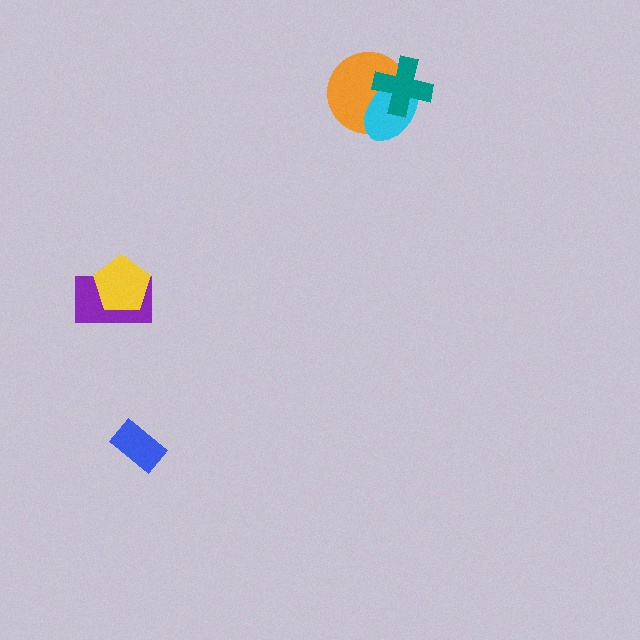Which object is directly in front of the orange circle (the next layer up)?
The cyan ellipse is directly in front of the orange circle.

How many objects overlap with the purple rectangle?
1 object overlaps with the purple rectangle.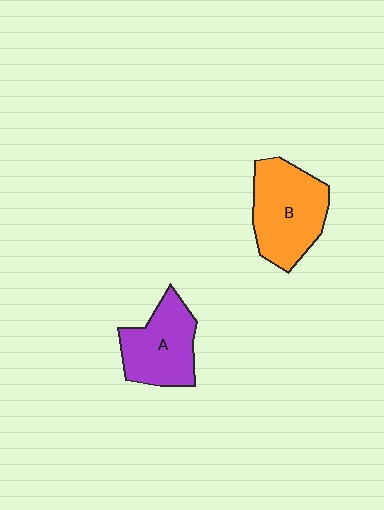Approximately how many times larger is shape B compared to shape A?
Approximately 1.2 times.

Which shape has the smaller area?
Shape A (purple).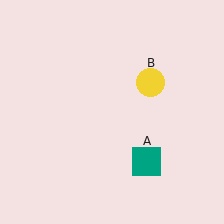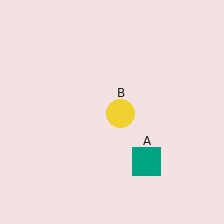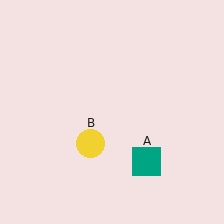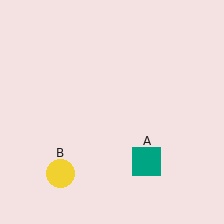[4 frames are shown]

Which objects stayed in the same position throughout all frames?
Teal square (object A) remained stationary.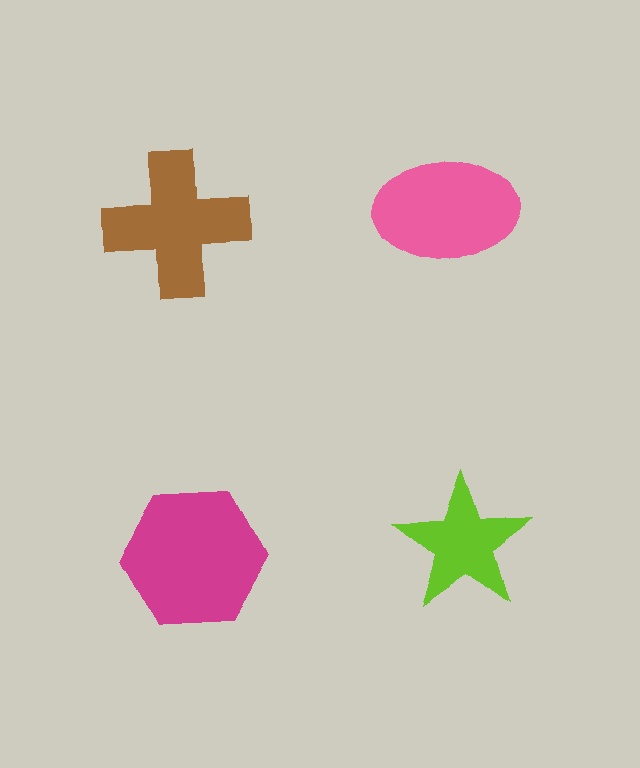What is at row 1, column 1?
A brown cross.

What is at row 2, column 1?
A magenta hexagon.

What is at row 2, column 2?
A lime star.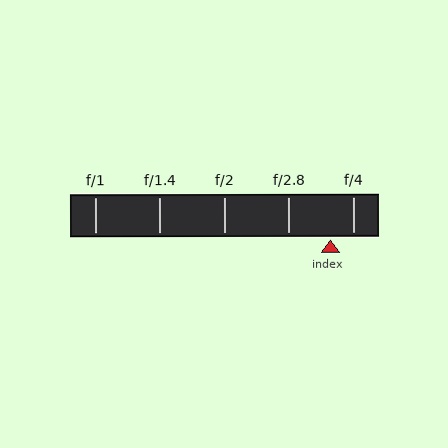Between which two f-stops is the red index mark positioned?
The index mark is between f/2.8 and f/4.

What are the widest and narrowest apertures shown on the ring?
The widest aperture shown is f/1 and the narrowest is f/4.